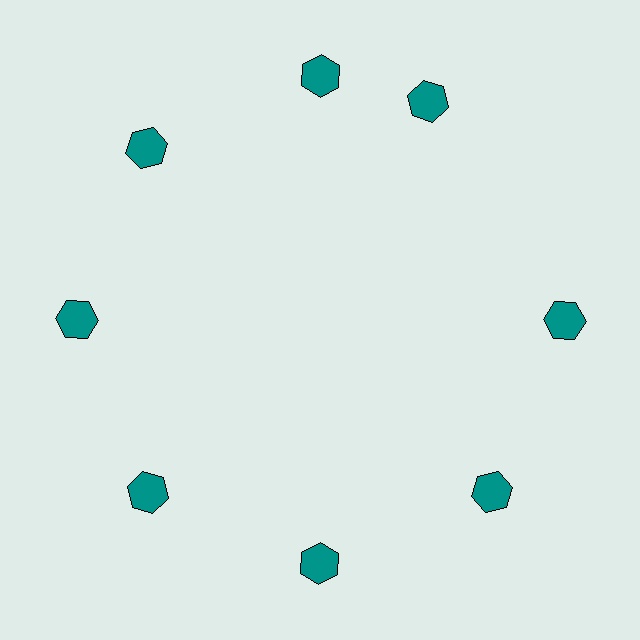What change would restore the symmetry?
The symmetry would be restored by rotating it back into even spacing with its neighbors so that all 8 hexagons sit at equal angles and equal distance from the center.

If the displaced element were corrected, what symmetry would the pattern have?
It would have 8-fold rotational symmetry — the pattern would map onto itself every 45 degrees.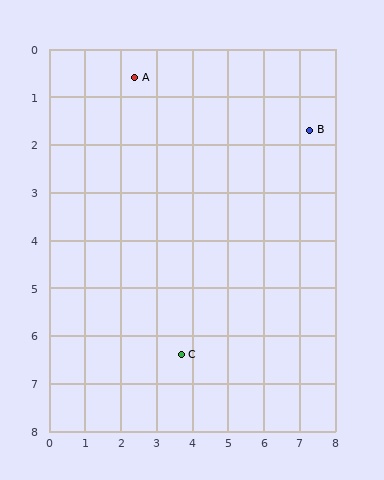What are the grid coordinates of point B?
Point B is at approximately (7.3, 1.7).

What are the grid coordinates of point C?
Point C is at approximately (3.7, 6.4).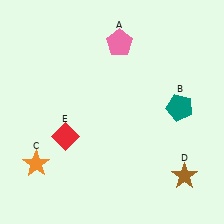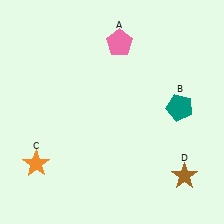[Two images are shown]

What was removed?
The red diamond (E) was removed in Image 2.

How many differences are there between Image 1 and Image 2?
There is 1 difference between the two images.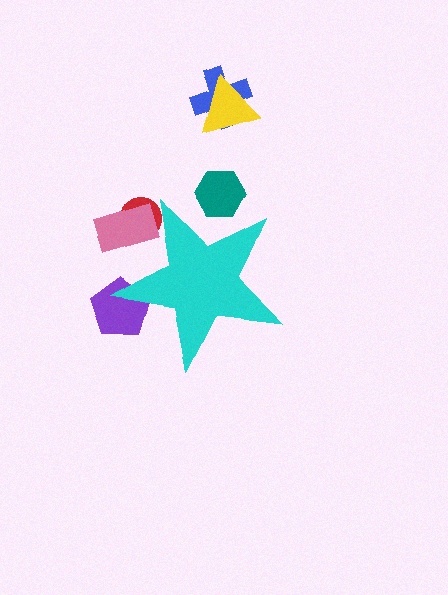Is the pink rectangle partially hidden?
Yes, the pink rectangle is partially hidden behind the cyan star.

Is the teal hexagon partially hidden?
Yes, the teal hexagon is partially hidden behind the cyan star.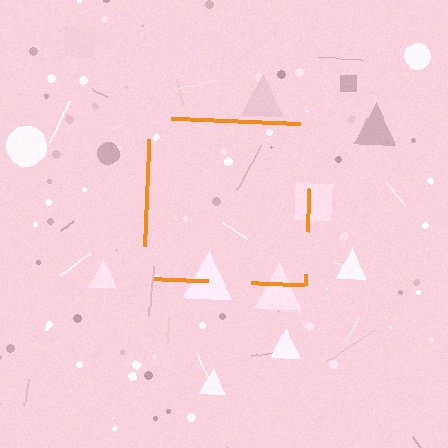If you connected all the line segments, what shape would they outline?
They would outline a square.